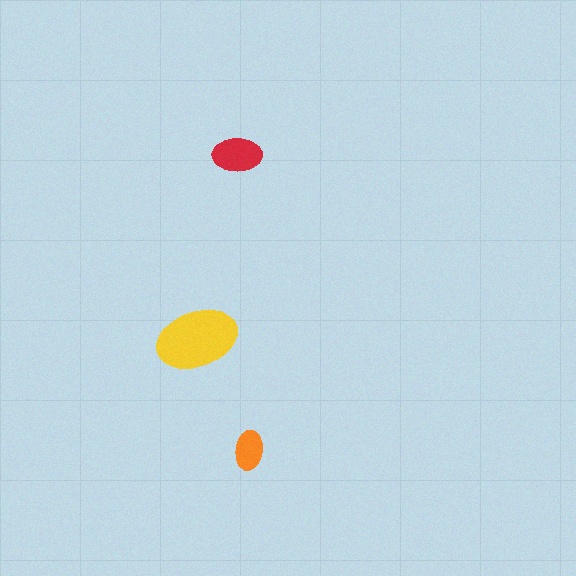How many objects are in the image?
There are 3 objects in the image.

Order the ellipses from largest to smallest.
the yellow one, the red one, the orange one.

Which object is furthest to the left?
The yellow ellipse is leftmost.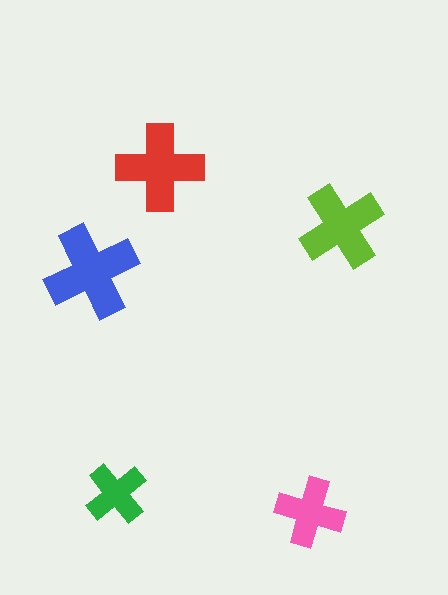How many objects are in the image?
There are 5 objects in the image.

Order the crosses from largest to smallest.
the blue one, the red one, the lime one, the pink one, the green one.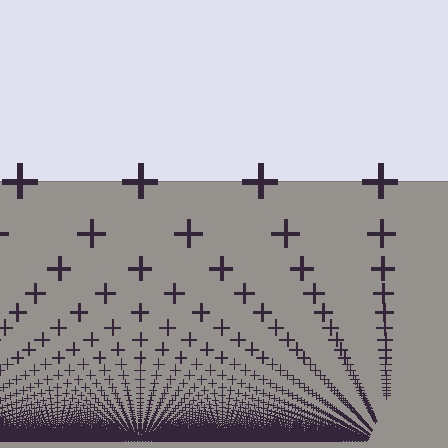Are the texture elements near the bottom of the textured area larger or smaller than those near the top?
Smaller. The gradient is inverted — elements near the bottom are smaller and denser.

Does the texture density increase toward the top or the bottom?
Density increases toward the bottom.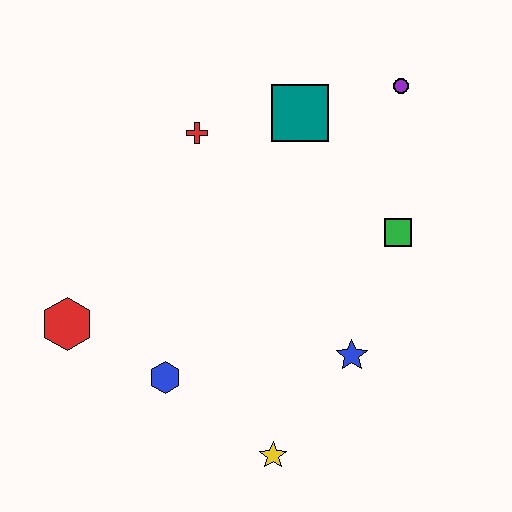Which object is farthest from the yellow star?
The purple circle is farthest from the yellow star.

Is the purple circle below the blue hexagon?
No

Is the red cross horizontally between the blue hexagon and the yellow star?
Yes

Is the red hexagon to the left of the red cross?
Yes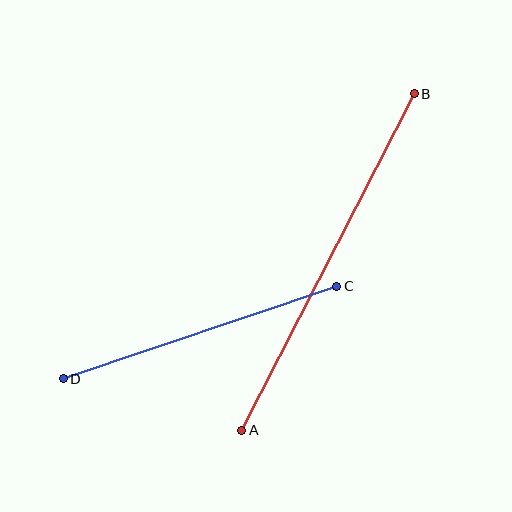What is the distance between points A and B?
The distance is approximately 378 pixels.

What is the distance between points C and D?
The distance is approximately 289 pixels.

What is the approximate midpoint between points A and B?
The midpoint is at approximately (328, 262) pixels.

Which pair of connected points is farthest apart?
Points A and B are farthest apart.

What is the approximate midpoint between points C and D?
The midpoint is at approximately (200, 333) pixels.